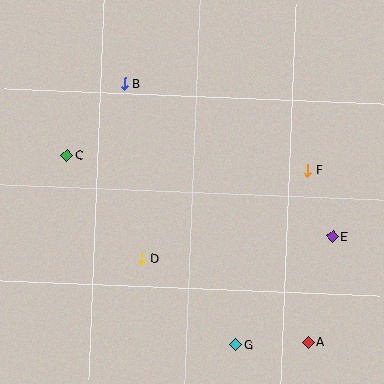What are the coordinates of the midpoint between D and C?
The midpoint between D and C is at (105, 207).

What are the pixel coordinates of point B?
Point B is at (125, 83).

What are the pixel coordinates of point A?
Point A is at (308, 342).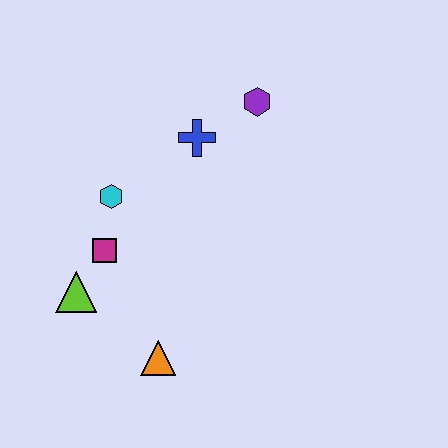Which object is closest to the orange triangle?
The lime triangle is closest to the orange triangle.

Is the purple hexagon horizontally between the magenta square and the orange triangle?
No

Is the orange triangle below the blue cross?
Yes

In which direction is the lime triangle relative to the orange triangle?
The lime triangle is to the left of the orange triangle.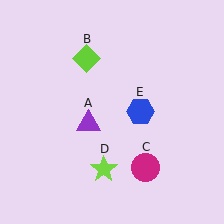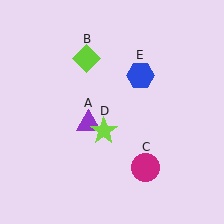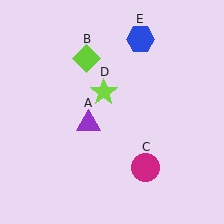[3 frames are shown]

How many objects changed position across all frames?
2 objects changed position: lime star (object D), blue hexagon (object E).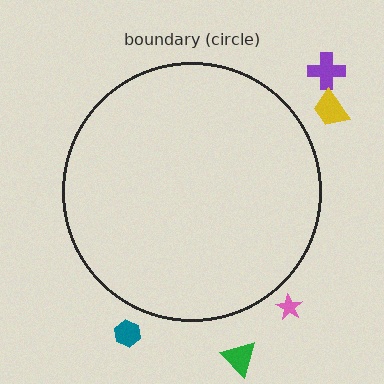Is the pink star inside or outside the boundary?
Outside.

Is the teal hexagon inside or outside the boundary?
Outside.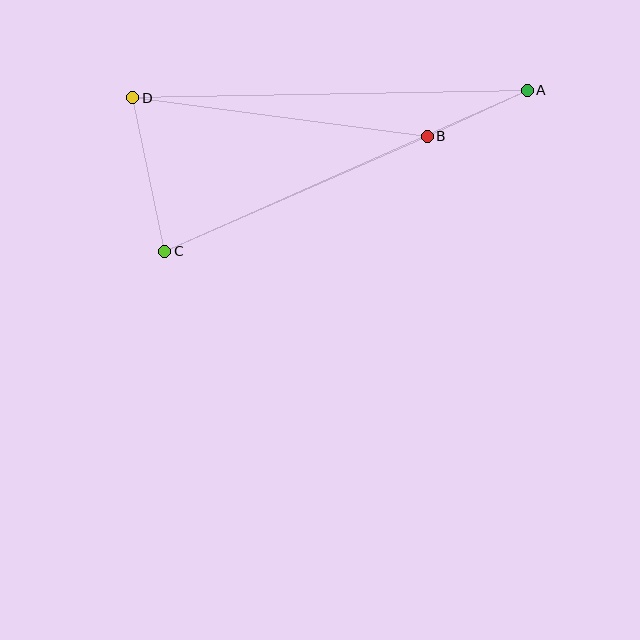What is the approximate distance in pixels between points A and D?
The distance between A and D is approximately 394 pixels.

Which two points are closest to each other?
Points A and B are closest to each other.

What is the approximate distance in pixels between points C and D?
The distance between C and D is approximately 157 pixels.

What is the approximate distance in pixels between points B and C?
The distance between B and C is approximately 287 pixels.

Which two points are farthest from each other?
Points A and C are farthest from each other.